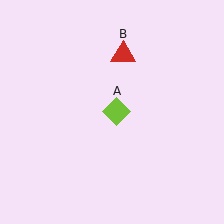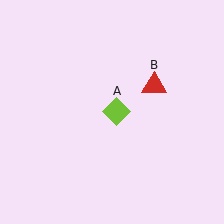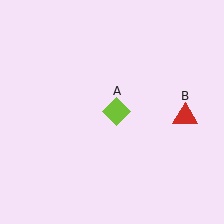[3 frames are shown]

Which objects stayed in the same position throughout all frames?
Lime diamond (object A) remained stationary.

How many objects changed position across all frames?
1 object changed position: red triangle (object B).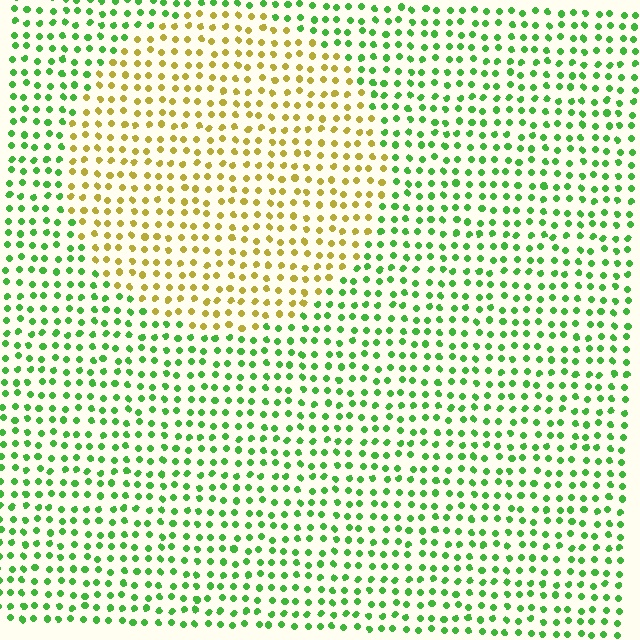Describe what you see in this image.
The image is filled with small green elements in a uniform arrangement. A circle-shaped region is visible where the elements are tinted to a slightly different hue, forming a subtle color boundary.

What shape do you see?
I see a circle.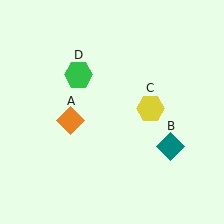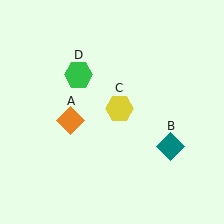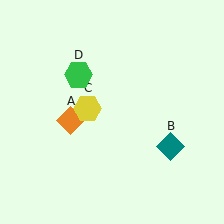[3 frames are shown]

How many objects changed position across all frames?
1 object changed position: yellow hexagon (object C).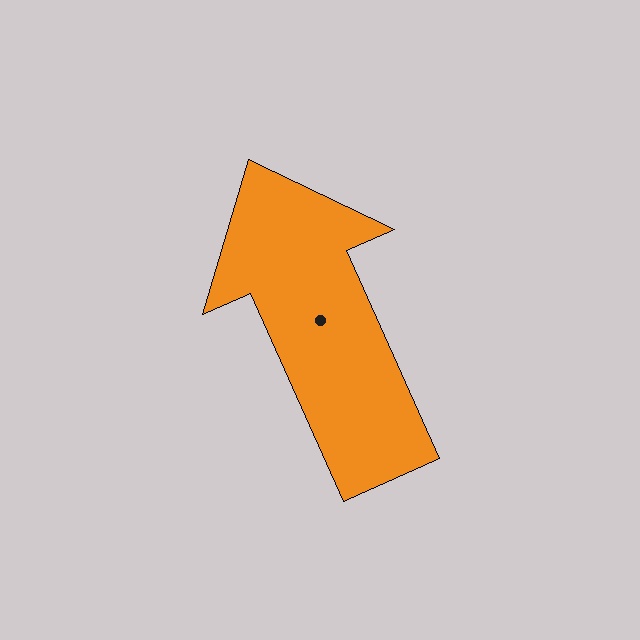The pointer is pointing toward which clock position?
Roughly 11 o'clock.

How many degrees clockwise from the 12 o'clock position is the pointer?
Approximately 336 degrees.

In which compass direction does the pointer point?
Northwest.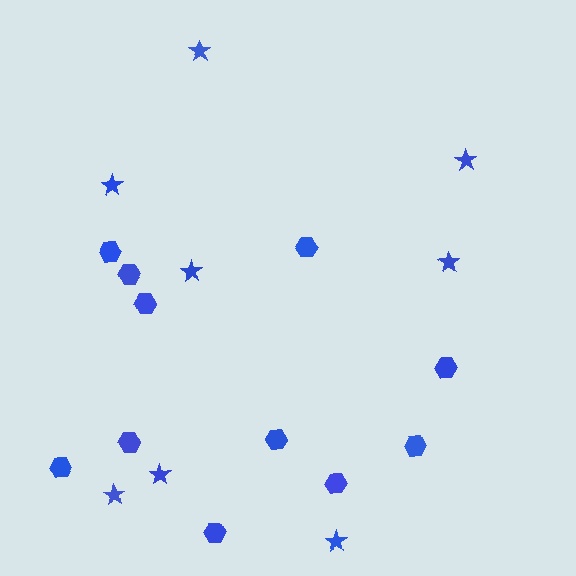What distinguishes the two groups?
There are 2 groups: one group of stars (8) and one group of hexagons (11).